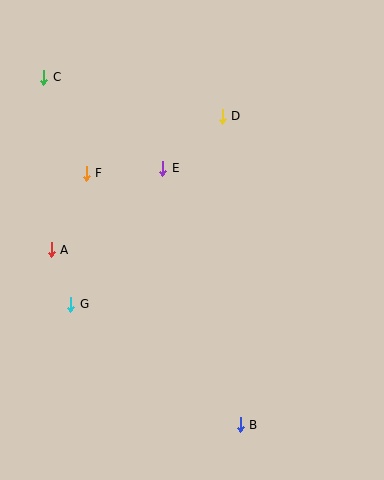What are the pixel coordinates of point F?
Point F is at (86, 173).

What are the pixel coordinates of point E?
Point E is at (163, 168).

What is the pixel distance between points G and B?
The distance between G and B is 208 pixels.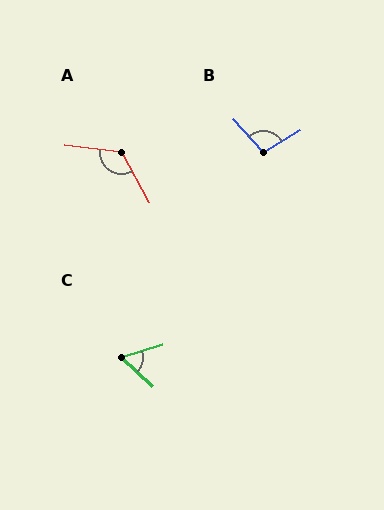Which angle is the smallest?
C, at approximately 60 degrees.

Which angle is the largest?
A, at approximately 127 degrees.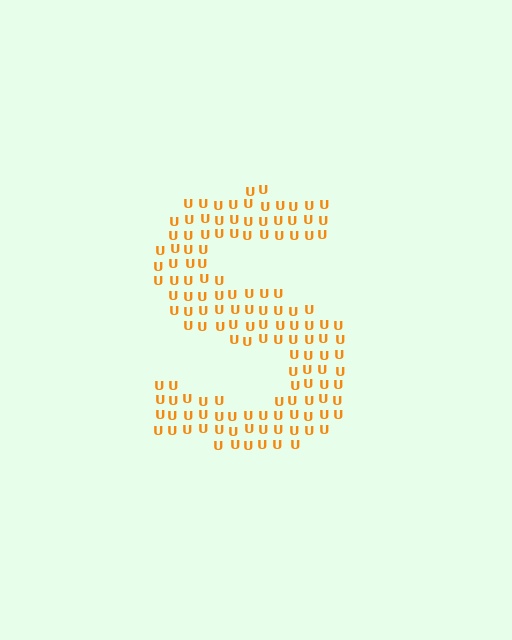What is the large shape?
The large shape is the letter S.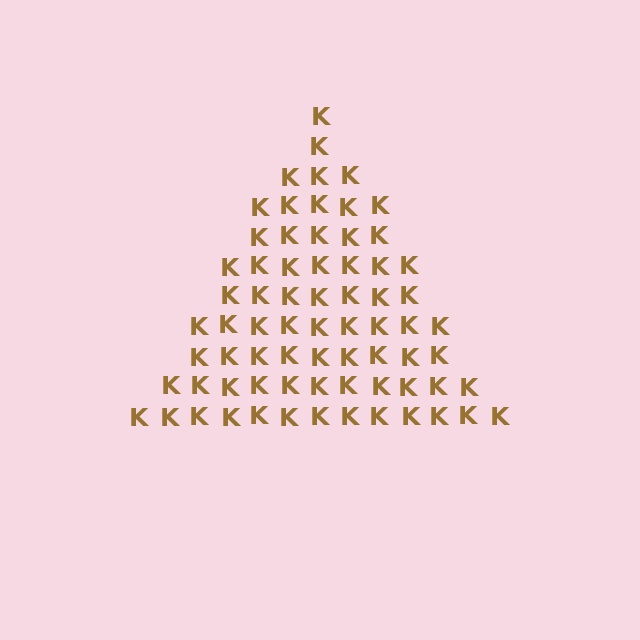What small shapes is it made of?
It is made of small letter K's.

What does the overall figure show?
The overall figure shows a triangle.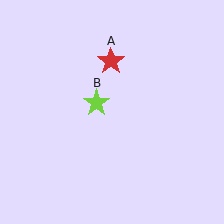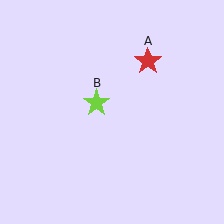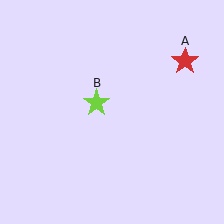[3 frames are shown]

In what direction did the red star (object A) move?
The red star (object A) moved right.